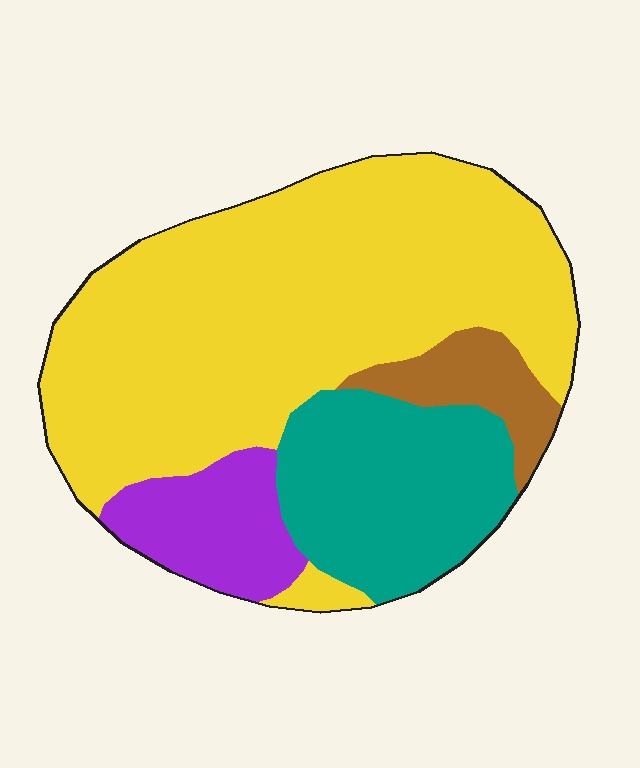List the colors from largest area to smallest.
From largest to smallest: yellow, teal, purple, brown.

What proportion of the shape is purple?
Purple covers about 10% of the shape.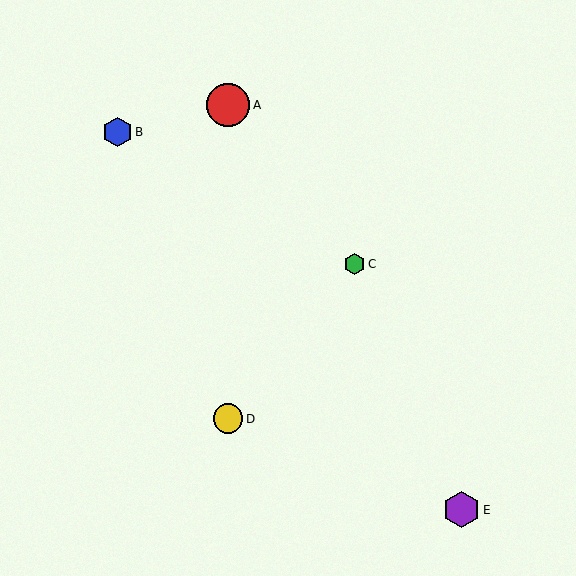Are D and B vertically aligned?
No, D is at x≈228 and B is at x≈117.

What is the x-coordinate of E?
Object E is at x≈461.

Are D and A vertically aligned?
Yes, both are at x≈228.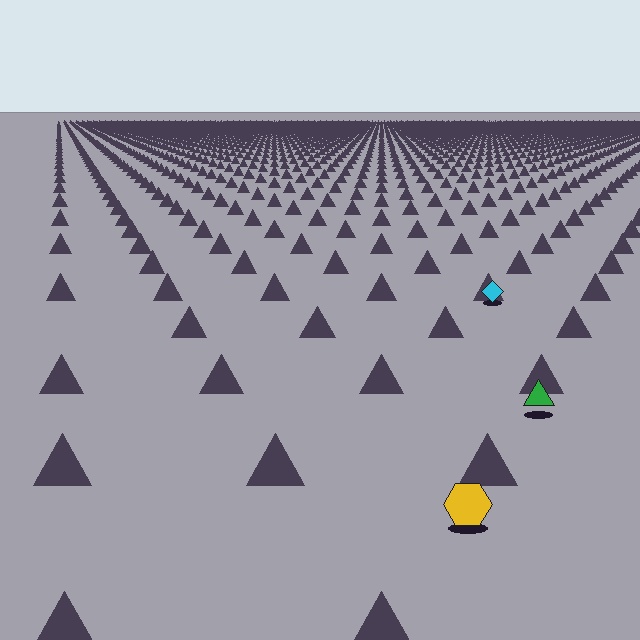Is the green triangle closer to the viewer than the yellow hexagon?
No. The yellow hexagon is closer — you can tell from the texture gradient: the ground texture is coarser near it.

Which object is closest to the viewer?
The yellow hexagon is closest. The texture marks near it are larger and more spread out.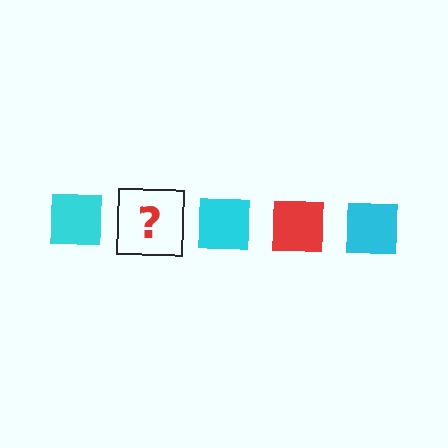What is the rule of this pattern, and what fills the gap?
The rule is that the pattern cycles through cyan, red squares. The gap should be filled with a red square.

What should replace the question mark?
The question mark should be replaced with a red square.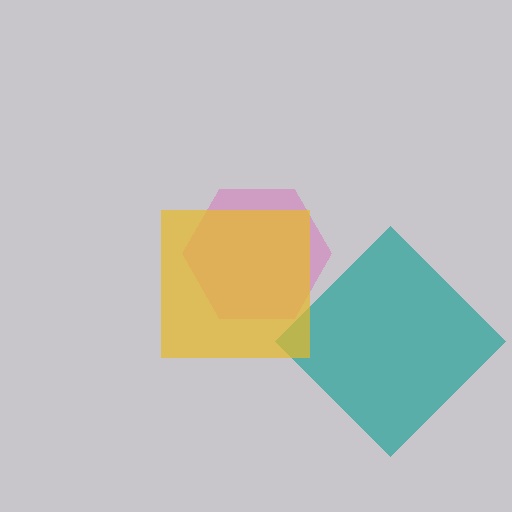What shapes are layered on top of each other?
The layered shapes are: a teal diamond, a pink hexagon, a yellow square.